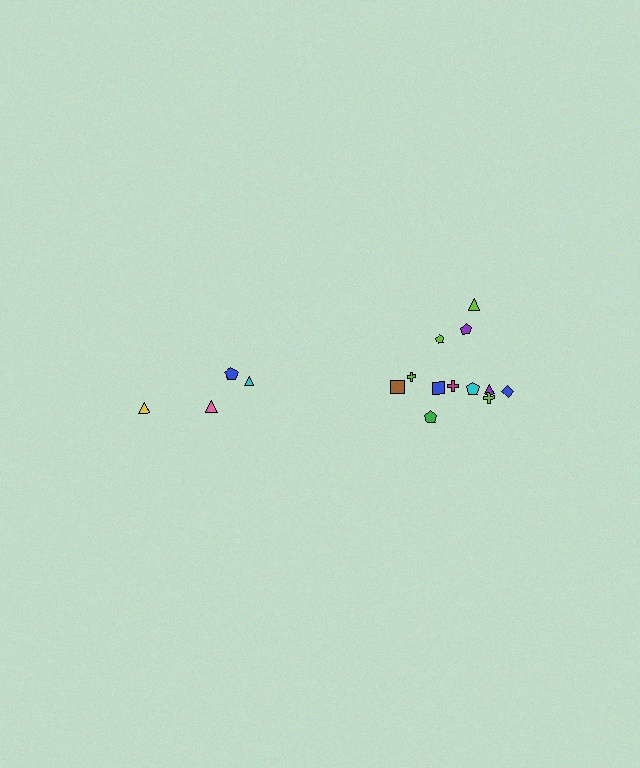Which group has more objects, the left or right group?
The right group.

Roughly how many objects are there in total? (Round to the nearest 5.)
Roughly 15 objects in total.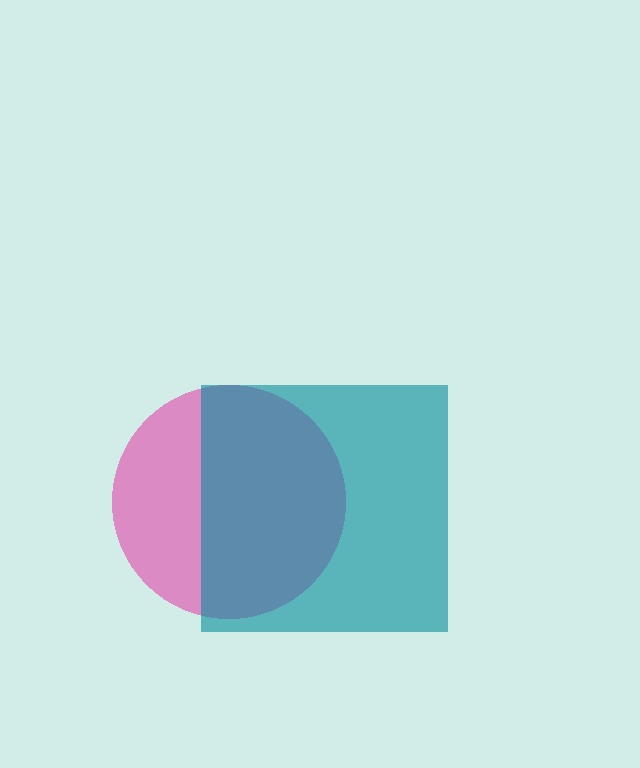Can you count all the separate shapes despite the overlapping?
Yes, there are 2 separate shapes.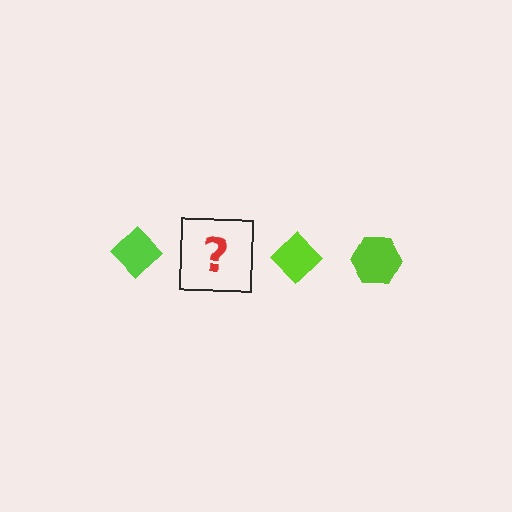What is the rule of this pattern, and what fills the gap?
The rule is that the pattern cycles through diamond, hexagon shapes in lime. The gap should be filled with a lime hexagon.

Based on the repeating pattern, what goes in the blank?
The blank should be a lime hexagon.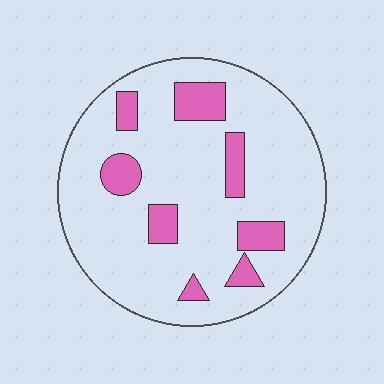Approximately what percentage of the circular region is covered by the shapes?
Approximately 15%.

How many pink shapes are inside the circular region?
8.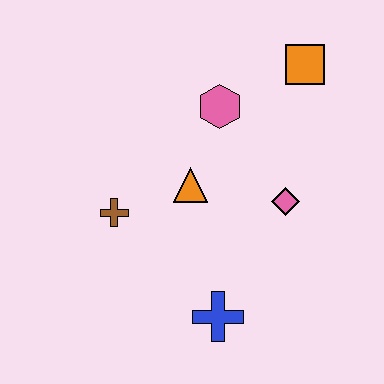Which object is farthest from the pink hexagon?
The blue cross is farthest from the pink hexagon.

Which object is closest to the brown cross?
The orange triangle is closest to the brown cross.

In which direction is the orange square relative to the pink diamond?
The orange square is above the pink diamond.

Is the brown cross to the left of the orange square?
Yes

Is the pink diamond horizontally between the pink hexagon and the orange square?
Yes